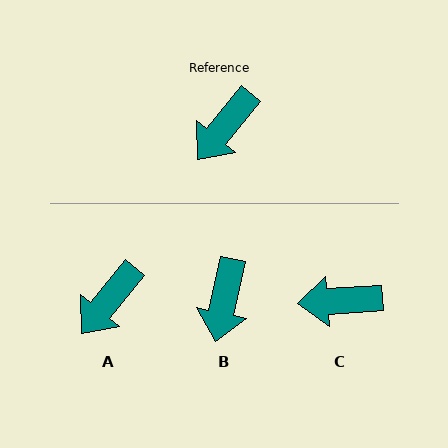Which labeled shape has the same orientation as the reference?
A.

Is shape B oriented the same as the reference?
No, it is off by about 27 degrees.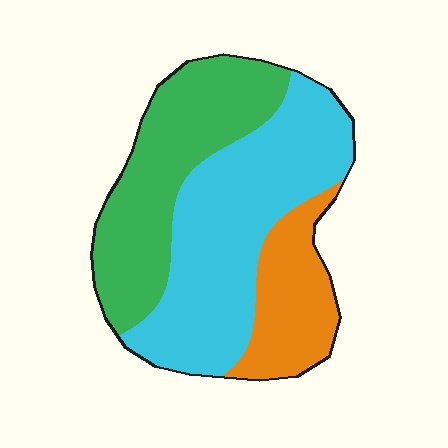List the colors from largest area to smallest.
From largest to smallest: cyan, green, orange.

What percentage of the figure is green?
Green covers 35% of the figure.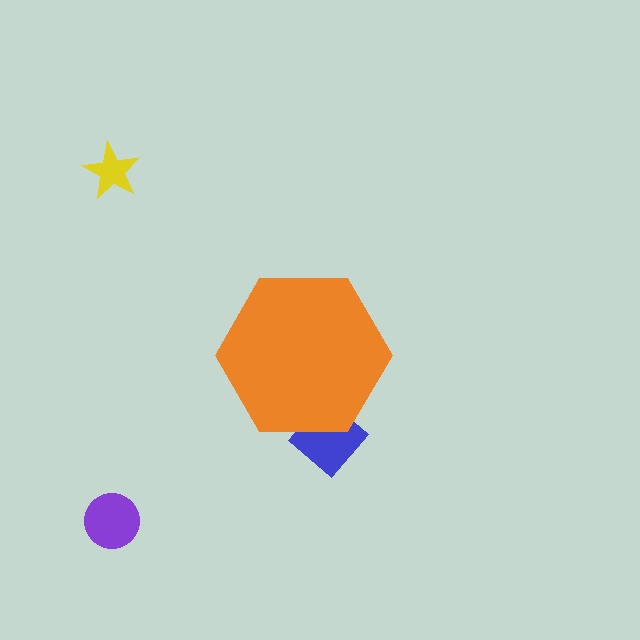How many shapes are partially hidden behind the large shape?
1 shape is partially hidden.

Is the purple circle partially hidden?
No, the purple circle is fully visible.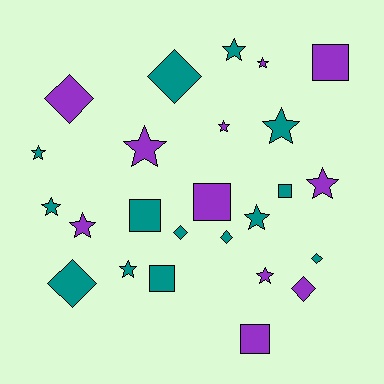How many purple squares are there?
There are 3 purple squares.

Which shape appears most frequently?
Star, with 12 objects.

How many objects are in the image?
There are 25 objects.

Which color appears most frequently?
Teal, with 14 objects.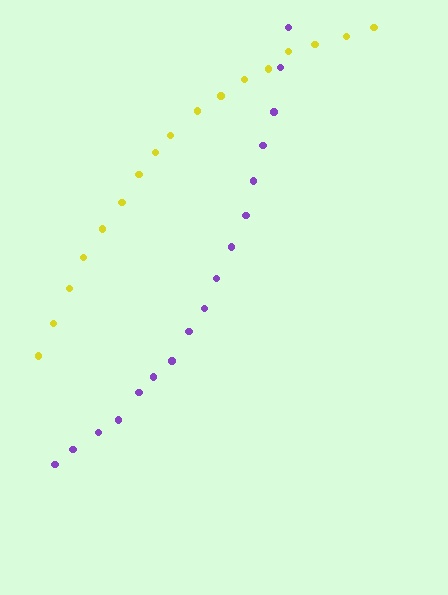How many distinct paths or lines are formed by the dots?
There are 2 distinct paths.